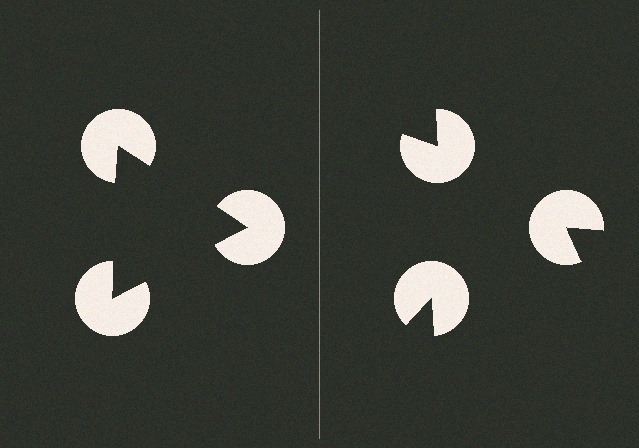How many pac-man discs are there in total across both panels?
6 — 3 on each side.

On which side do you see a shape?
An illusory triangle appears on the left side. On the right side the wedge cuts are rotated, so no coherent shape forms.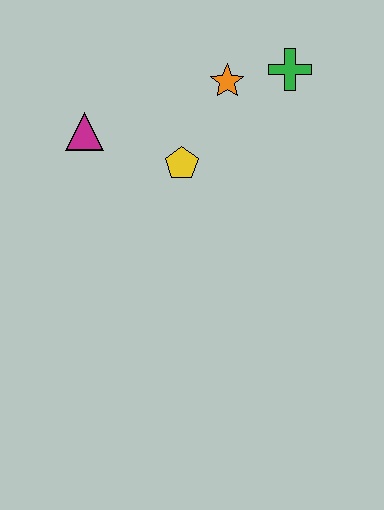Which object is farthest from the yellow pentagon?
The green cross is farthest from the yellow pentagon.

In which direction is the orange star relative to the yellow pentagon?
The orange star is above the yellow pentagon.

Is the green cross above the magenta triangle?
Yes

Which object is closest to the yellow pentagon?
The orange star is closest to the yellow pentagon.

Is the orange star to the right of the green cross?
No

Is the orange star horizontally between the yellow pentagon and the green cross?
Yes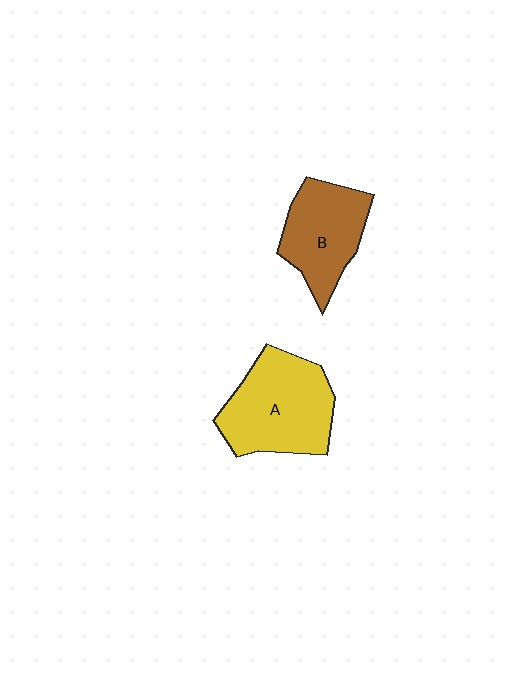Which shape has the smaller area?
Shape B (brown).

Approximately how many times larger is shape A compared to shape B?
Approximately 1.3 times.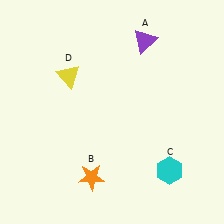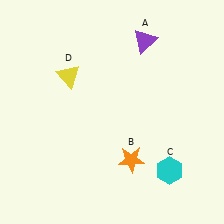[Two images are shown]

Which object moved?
The orange star (B) moved right.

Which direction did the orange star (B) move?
The orange star (B) moved right.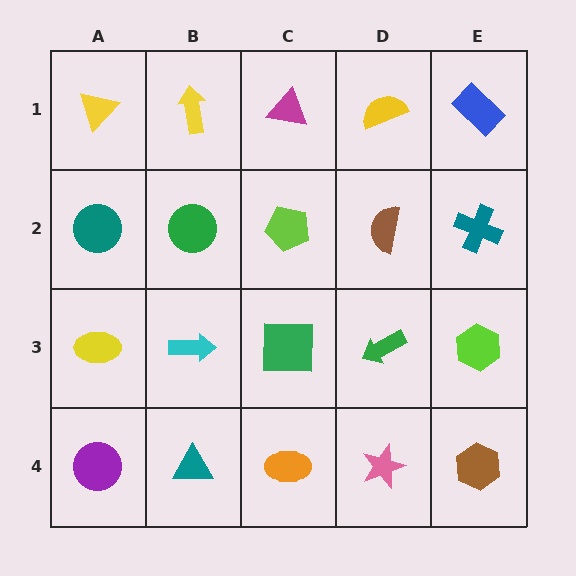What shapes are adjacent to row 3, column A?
A teal circle (row 2, column A), a purple circle (row 4, column A), a cyan arrow (row 3, column B).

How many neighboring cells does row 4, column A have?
2.